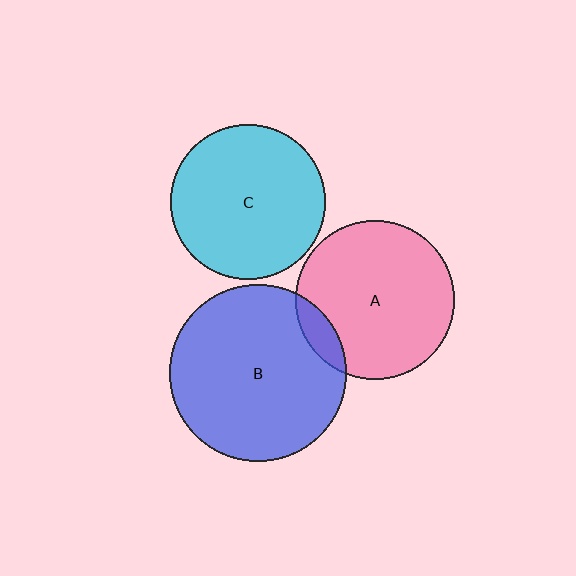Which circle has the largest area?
Circle B (blue).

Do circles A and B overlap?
Yes.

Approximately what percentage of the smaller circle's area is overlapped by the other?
Approximately 10%.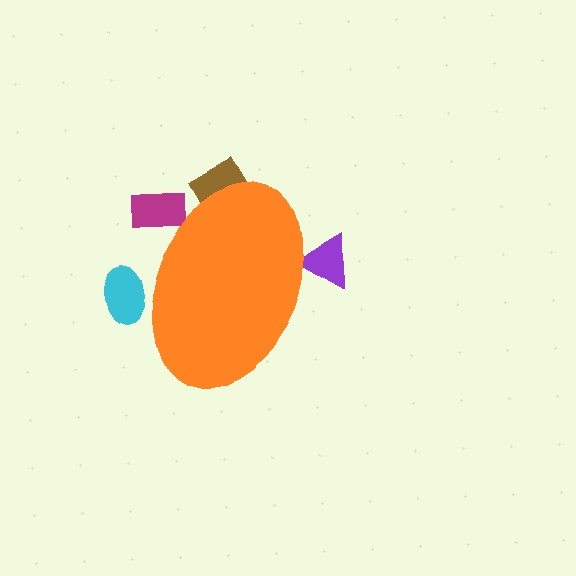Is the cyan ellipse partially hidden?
Yes, the cyan ellipse is partially hidden behind the orange ellipse.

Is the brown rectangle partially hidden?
Yes, the brown rectangle is partially hidden behind the orange ellipse.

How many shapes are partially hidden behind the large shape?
4 shapes are partially hidden.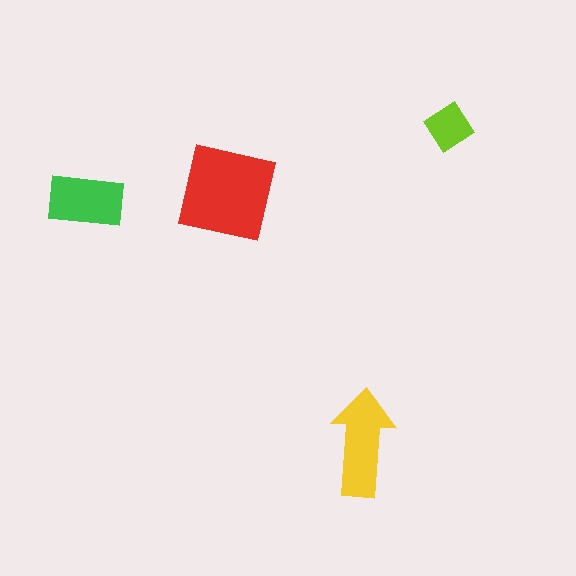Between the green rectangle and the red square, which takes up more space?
The red square.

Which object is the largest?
The red square.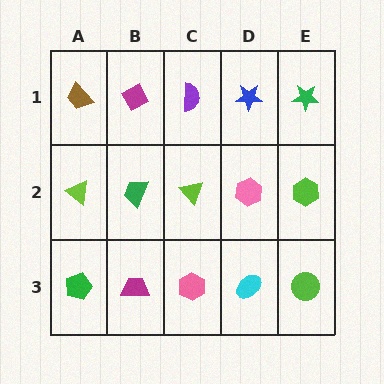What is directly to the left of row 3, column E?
A cyan ellipse.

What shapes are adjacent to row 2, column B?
A magenta diamond (row 1, column B), a magenta trapezoid (row 3, column B), a lime triangle (row 2, column A), a lime triangle (row 2, column C).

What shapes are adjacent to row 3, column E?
A lime hexagon (row 2, column E), a cyan ellipse (row 3, column D).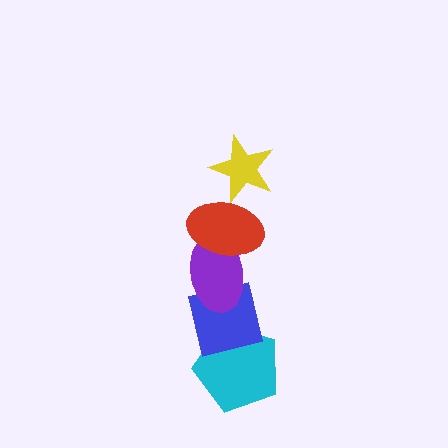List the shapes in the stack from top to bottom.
From top to bottom: the yellow star, the red ellipse, the purple ellipse, the blue square, the cyan pentagon.